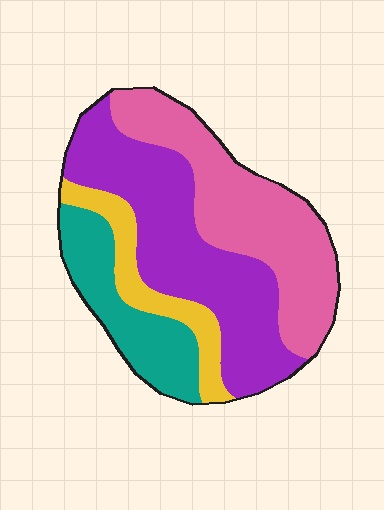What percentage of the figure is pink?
Pink takes up about one third (1/3) of the figure.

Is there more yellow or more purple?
Purple.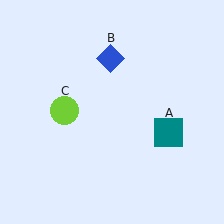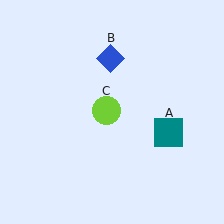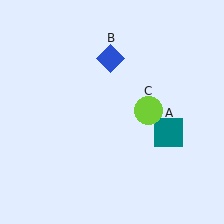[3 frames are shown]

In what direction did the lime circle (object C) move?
The lime circle (object C) moved right.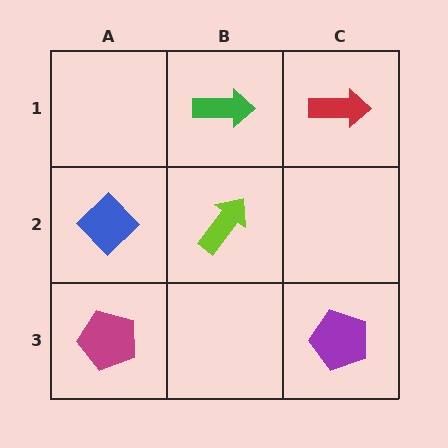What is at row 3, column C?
A purple pentagon.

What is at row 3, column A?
A magenta pentagon.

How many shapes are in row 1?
2 shapes.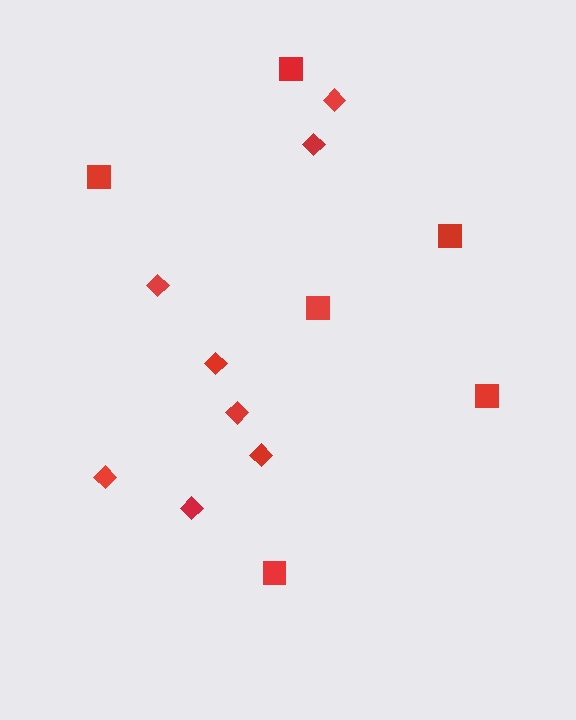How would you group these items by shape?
There are 2 groups: one group of squares (6) and one group of diamonds (8).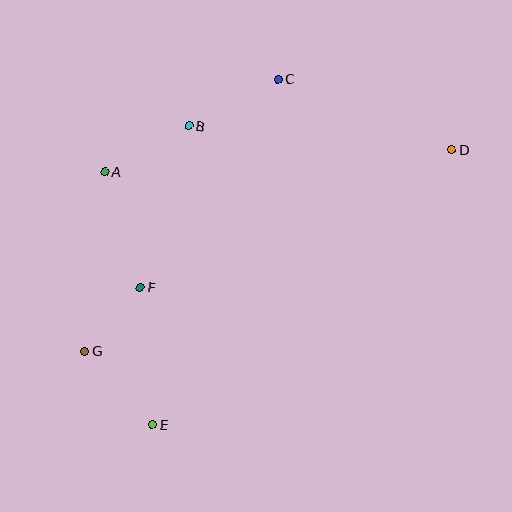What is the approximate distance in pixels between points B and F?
The distance between B and F is approximately 169 pixels.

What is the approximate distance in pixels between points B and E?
The distance between B and E is approximately 301 pixels.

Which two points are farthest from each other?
Points D and G are farthest from each other.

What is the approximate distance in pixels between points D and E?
The distance between D and E is approximately 406 pixels.